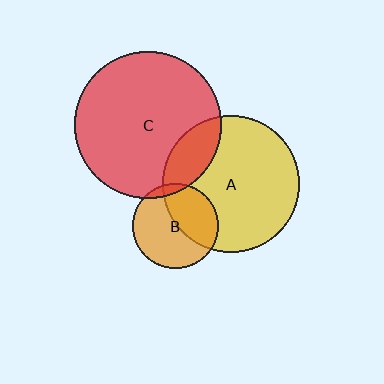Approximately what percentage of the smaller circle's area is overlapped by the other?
Approximately 20%.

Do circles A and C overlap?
Yes.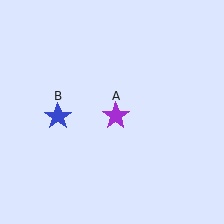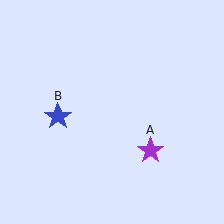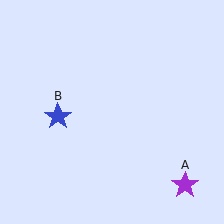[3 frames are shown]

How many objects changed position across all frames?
1 object changed position: purple star (object A).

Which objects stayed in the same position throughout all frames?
Blue star (object B) remained stationary.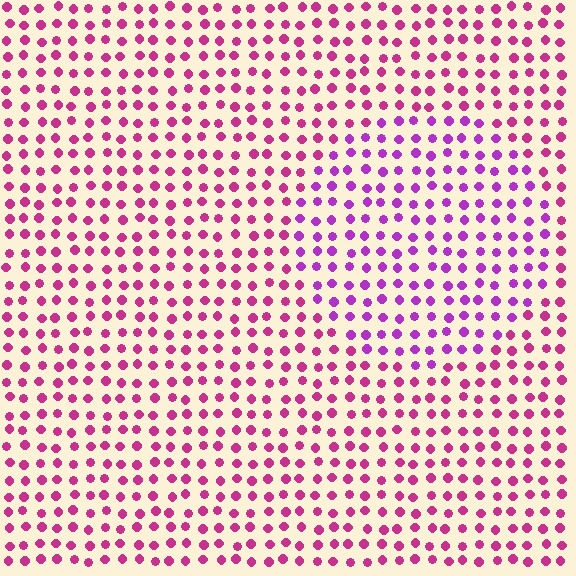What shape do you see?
I see a circle.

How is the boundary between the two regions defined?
The boundary is defined purely by a slight shift in hue (about 31 degrees). Spacing, size, and orientation are identical on both sides.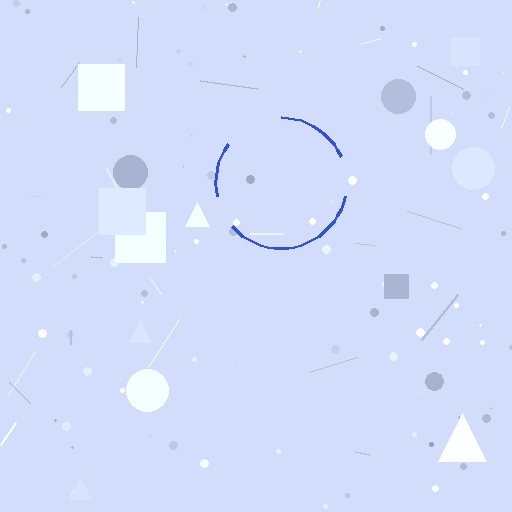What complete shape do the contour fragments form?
The contour fragments form a circle.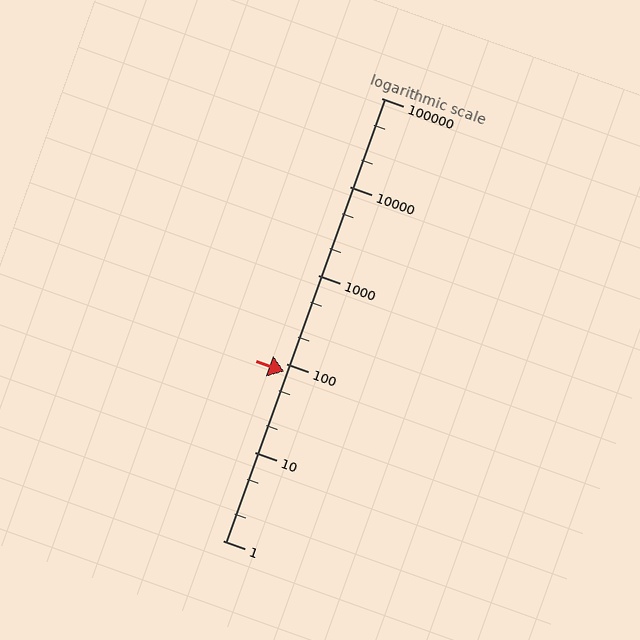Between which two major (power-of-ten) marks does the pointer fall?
The pointer is between 10 and 100.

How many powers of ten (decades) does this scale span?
The scale spans 5 decades, from 1 to 100000.